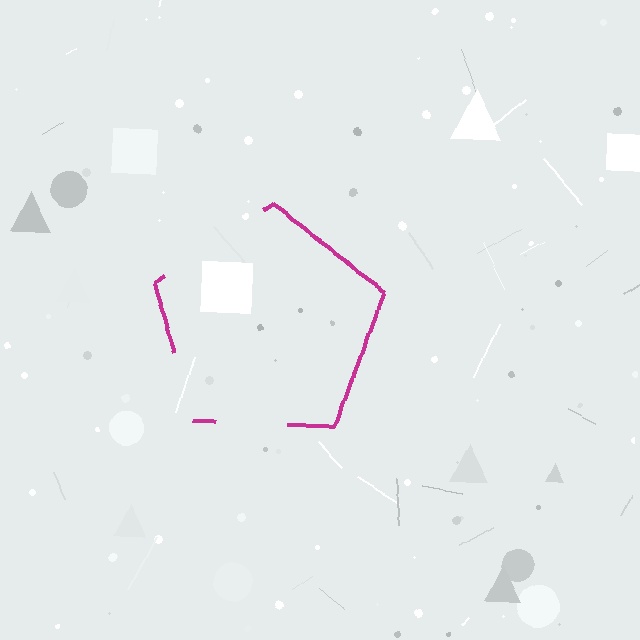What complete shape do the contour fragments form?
The contour fragments form a pentagon.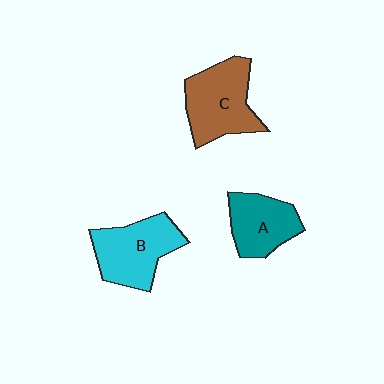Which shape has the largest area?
Shape C (brown).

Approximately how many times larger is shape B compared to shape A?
Approximately 1.3 times.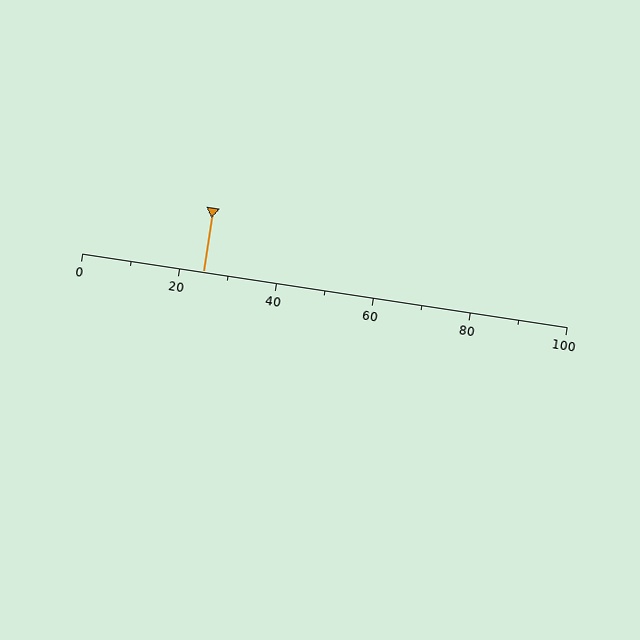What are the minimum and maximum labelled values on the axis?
The axis runs from 0 to 100.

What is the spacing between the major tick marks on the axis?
The major ticks are spaced 20 apart.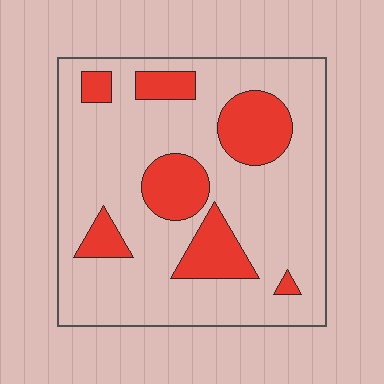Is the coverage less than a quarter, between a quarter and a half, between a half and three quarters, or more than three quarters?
Less than a quarter.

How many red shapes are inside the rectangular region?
7.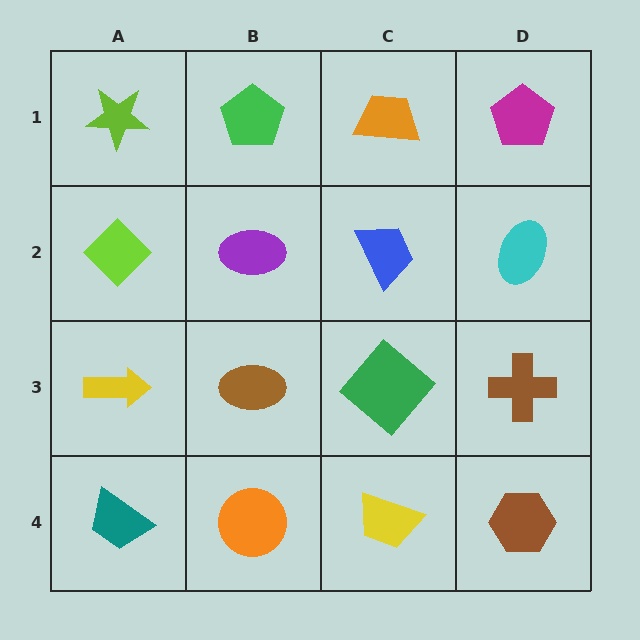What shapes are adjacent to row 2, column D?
A magenta pentagon (row 1, column D), a brown cross (row 3, column D), a blue trapezoid (row 2, column C).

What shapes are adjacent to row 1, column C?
A blue trapezoid (row 2, column C), a green pentagon (row 1, column B), a magenta pentagon (row 1, column D).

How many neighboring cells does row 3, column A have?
3.